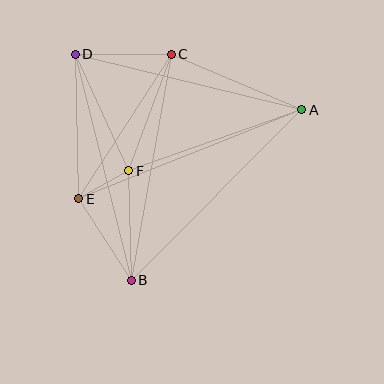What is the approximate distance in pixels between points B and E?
The distance between B and E is approximately 97 pixels.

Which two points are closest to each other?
Points E and F are closest to each other.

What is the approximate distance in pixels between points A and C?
The distance between A and C is approximately 142 pixels.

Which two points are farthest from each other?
Points A and B are farthest from each other.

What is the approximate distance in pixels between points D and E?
The distance between D and E is approximately 145 pixels.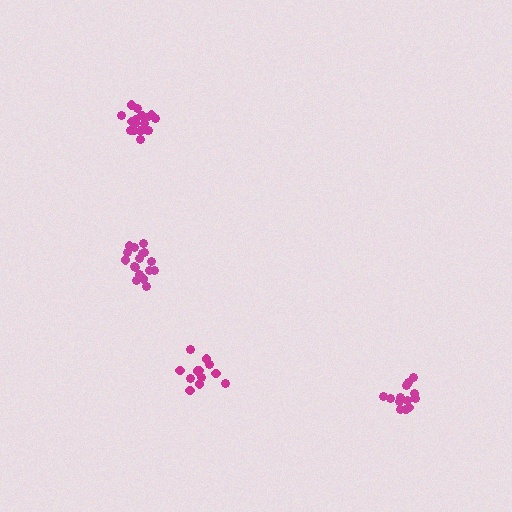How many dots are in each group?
Group 1: 12 dots, Group 2: 17 dots, Group 3: 13 dots, Group 4: 17 dots (59 total).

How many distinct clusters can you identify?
There are 4 distinct clusters.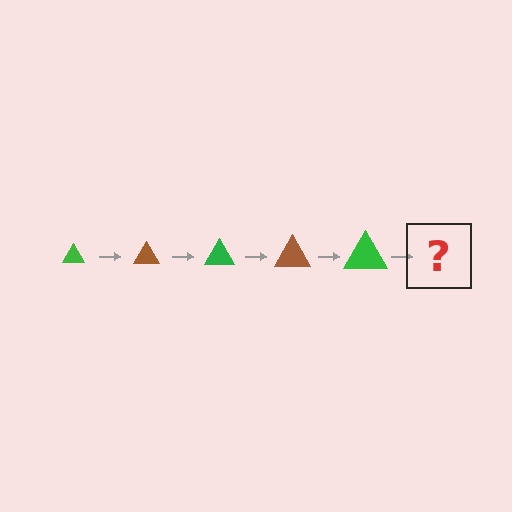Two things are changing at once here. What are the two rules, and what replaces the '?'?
The two rules are that the triangle grows larger each step and the color cycles through green and brown. The '?' should be a brown triangle, larger than the previous one.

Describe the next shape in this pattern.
It should be a brown triangle, larger than the previous one.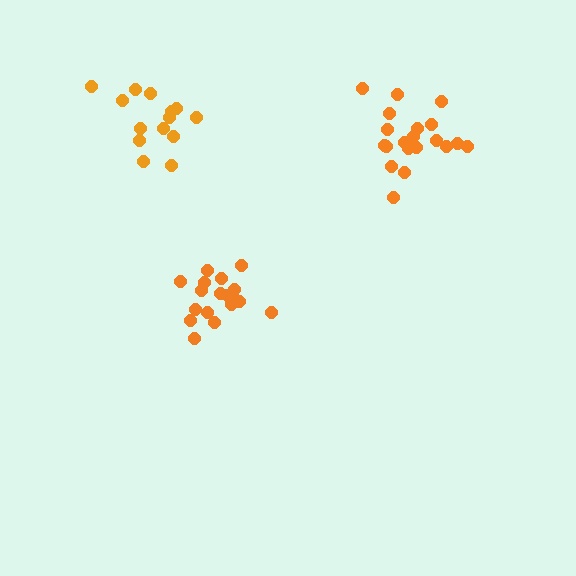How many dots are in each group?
Group 1: 14 dots, Group 2: 20 dots, Group 3: 19 dots (53 total).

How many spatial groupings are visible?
There are 3 spatial groupings.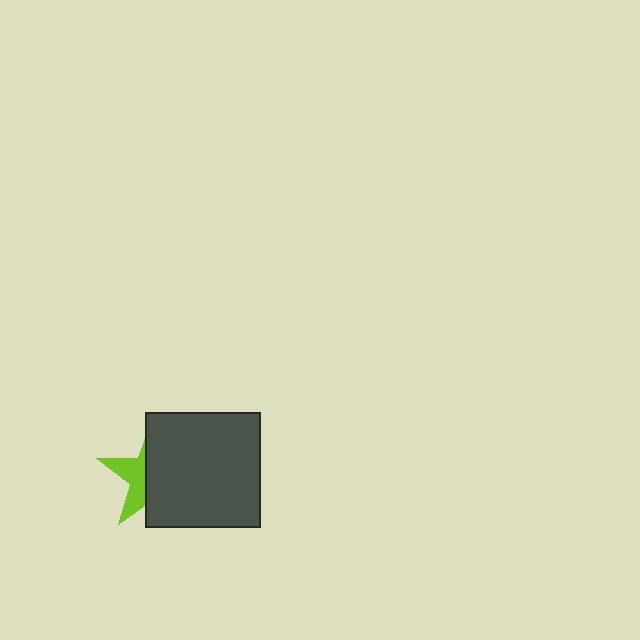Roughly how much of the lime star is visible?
A small part of it is visible (roughly 37%).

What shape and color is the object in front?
The object in front is a dark gray square.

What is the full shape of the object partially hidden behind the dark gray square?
The partially hidden object is a lime star.